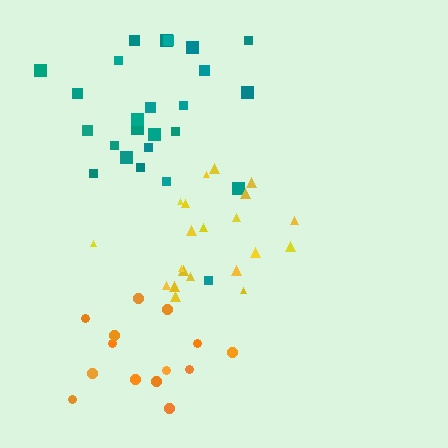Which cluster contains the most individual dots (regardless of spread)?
Teal (25).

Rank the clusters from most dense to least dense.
yellow, orange, teal.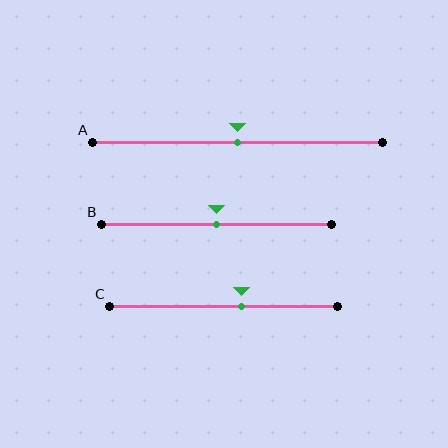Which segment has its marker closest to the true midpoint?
Segment A has its marker closest to the true midpoint.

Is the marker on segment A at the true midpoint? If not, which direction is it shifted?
Yes, the marker on segment A is at the true midpoint.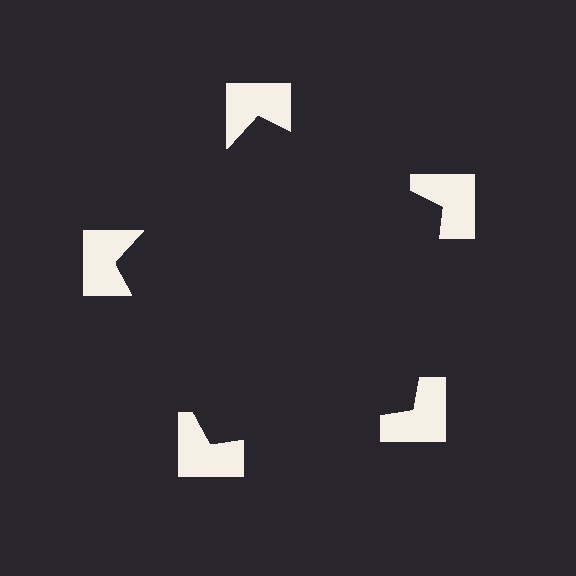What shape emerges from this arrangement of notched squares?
An illusory pentagon — its edges are inferred from the aligned wedge cuts in the notched squares, not physically drawn.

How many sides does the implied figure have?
5 sides.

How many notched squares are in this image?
There are 5 — one at each vertex of the illusory pentagon.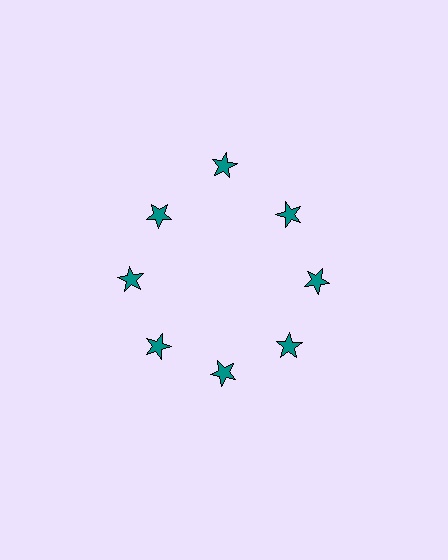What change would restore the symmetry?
The symmetry would be restored by moving it inward, back onto the ring so that all 8 stars sit at equal angles and equal distance from the center.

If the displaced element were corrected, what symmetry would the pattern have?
It would have 8-fold rotational symmetry — the pattern would map onto itself every 45 degrees.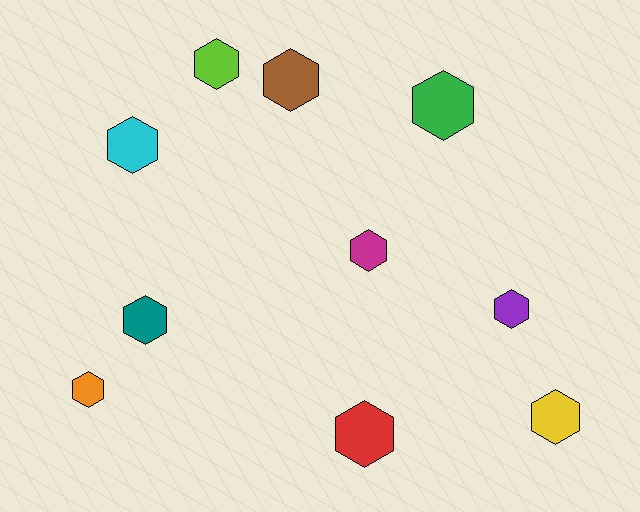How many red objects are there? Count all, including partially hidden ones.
There is 1 red object.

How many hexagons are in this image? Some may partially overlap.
There are 10 hexagons.